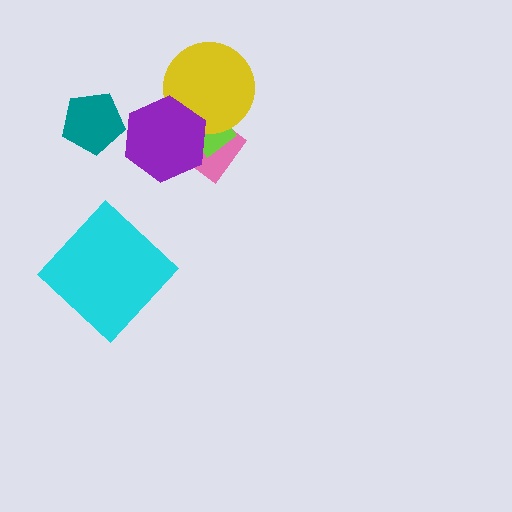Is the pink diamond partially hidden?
Yes, it is partially covered by another shape.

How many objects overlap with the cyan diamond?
0 objects overlap with the cyan diamond.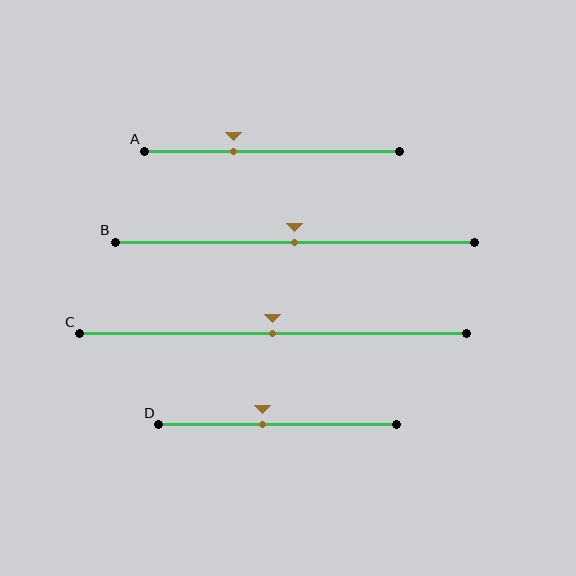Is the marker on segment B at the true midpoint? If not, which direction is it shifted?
Yes, the marker on segment B is at the true midpoint.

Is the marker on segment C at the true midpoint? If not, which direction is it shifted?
Yes, the marker on segment C is at the true midpoint.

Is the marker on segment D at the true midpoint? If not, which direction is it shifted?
No, the marker on segment D is shifted to the left by about 6% of the segment length.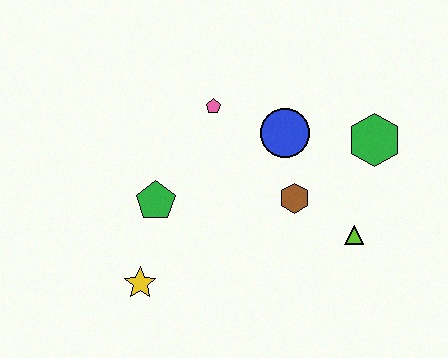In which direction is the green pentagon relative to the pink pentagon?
The green pentagon is below the pink pentagon.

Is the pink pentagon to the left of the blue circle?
Yes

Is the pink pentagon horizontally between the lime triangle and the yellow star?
Yes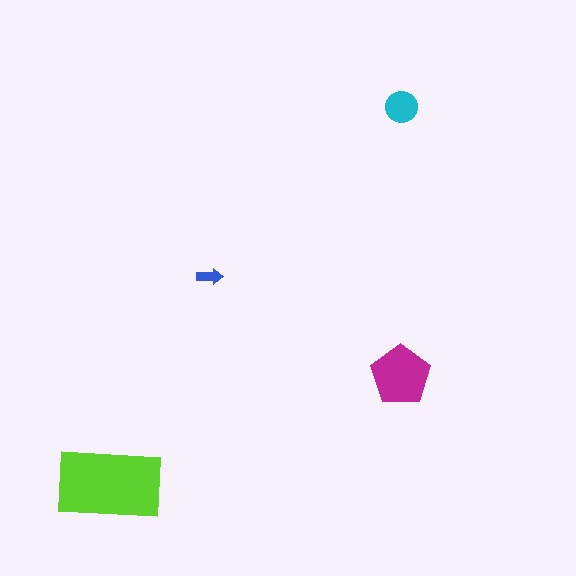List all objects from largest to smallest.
The lime rectangle, the magenta pentagon, the cyan circle, the blue arrow.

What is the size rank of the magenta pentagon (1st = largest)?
2nd.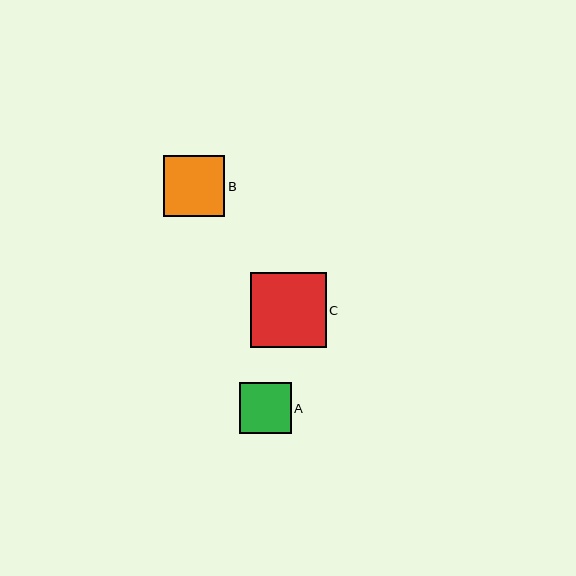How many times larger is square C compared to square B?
Square C is approximately 1.2 times the size of square B.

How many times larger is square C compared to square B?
Square C is approximately 1.2 times the size of square B.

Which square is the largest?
Square C is the largest with a size of approximately 76 pixels.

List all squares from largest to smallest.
From largest to smallest: C, B, A.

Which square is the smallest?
Square A is the smallest with a size of approximately 51 pixels.